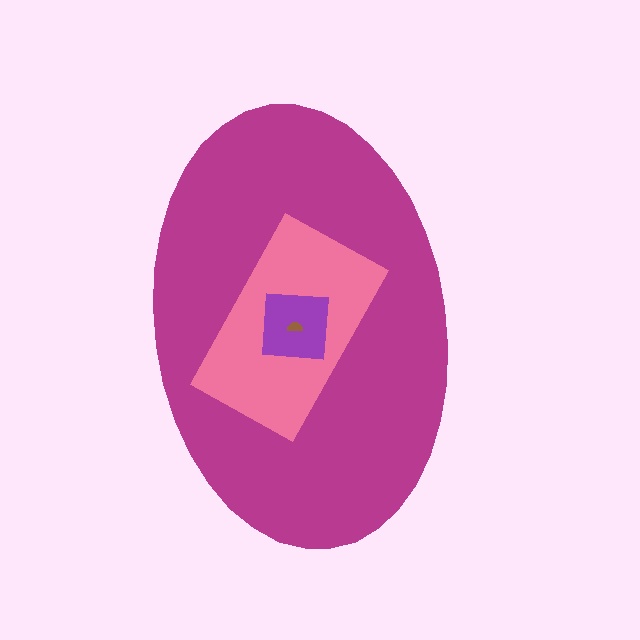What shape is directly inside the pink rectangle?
The purple square.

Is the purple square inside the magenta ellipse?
Yes.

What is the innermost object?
The brown semicircle.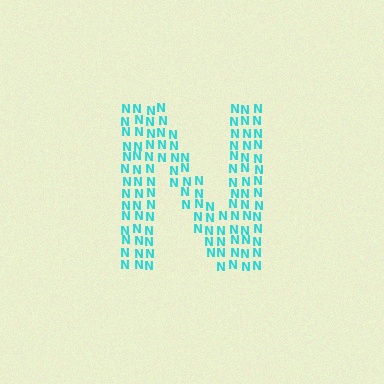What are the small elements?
The small elements are letter N's.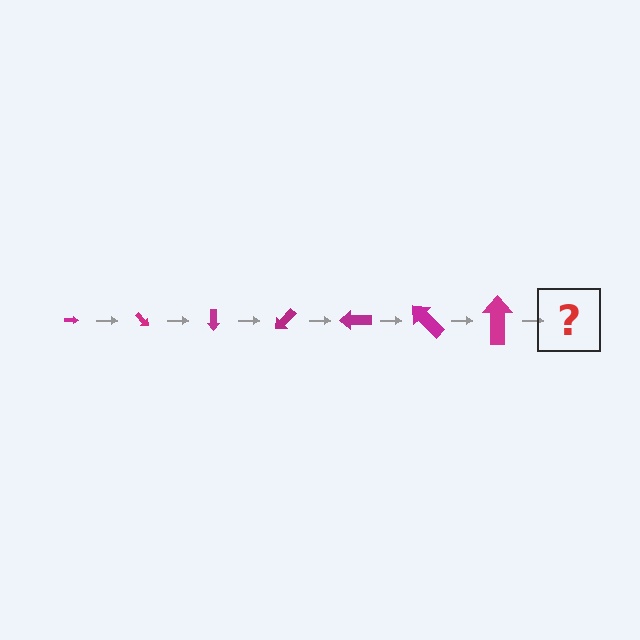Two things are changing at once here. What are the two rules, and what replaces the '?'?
The two rules are that the arrow grows larger each step and it rotates 45 degrees each step. The '?' should be an arrow, larger than the previous one and rotated 315 degrees from the start.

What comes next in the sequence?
The next element should be an arrow, larger than the previous one and rotated 315 degrees from the start.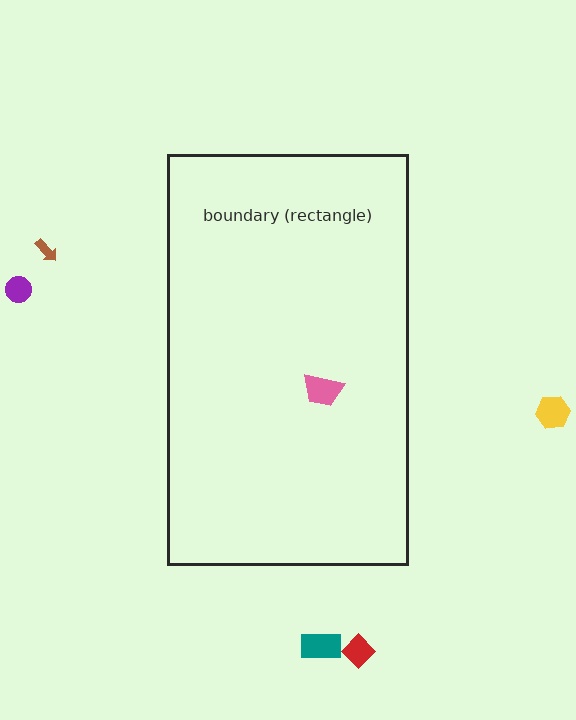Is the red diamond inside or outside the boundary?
Outside.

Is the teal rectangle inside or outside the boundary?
Outside.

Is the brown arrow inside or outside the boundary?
Outside.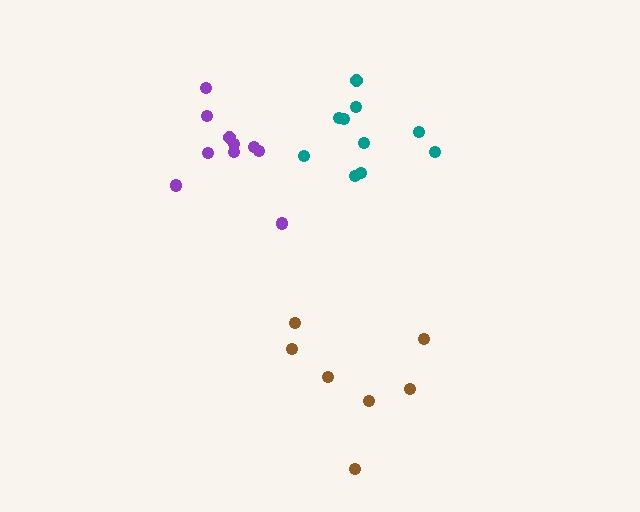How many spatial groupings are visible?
There are 3 spatial groupings.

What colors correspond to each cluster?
The clusters are colored: purple, teal, brown.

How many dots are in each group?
Group 1: 10 dots, Group 2: 10 dots, Group 3: 7 dots (27 total).